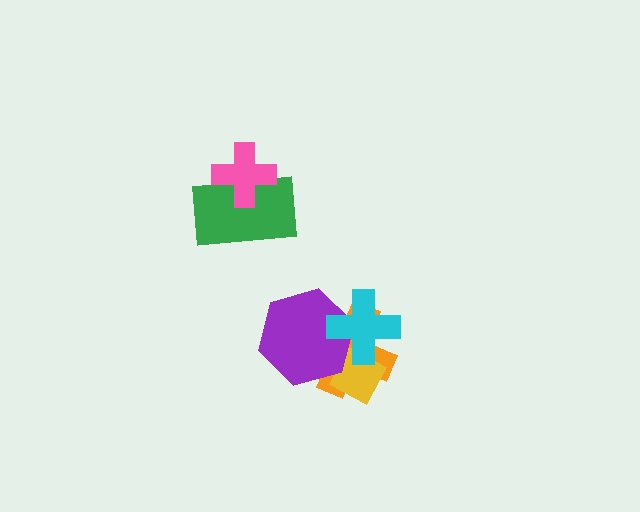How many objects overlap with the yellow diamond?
3 objects overlap with the yellow diamond.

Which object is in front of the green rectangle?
The pink cross is in front of the green rectangle.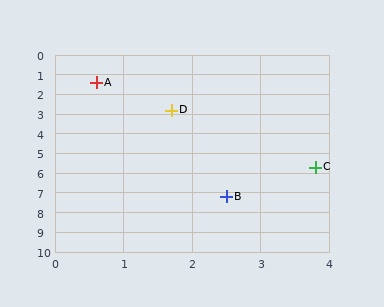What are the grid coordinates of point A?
Point A is at approximately (0.6, 1.4).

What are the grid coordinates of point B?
Point B is at approximately (2.5, 7.2).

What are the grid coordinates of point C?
Point C is at approximately (3.8, 5.7).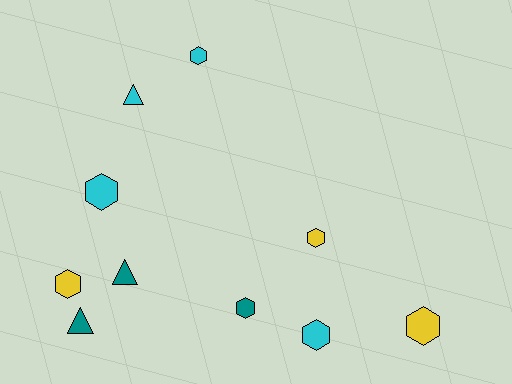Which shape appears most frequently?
Hexagon, with 7 objects.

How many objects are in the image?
There are 10 objects.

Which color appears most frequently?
Cyan, with 4 objects.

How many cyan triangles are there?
There is 1 cyan triangle.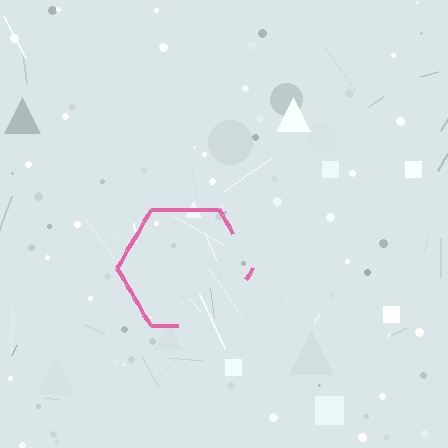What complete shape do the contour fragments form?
The contour fragments form a hexagon.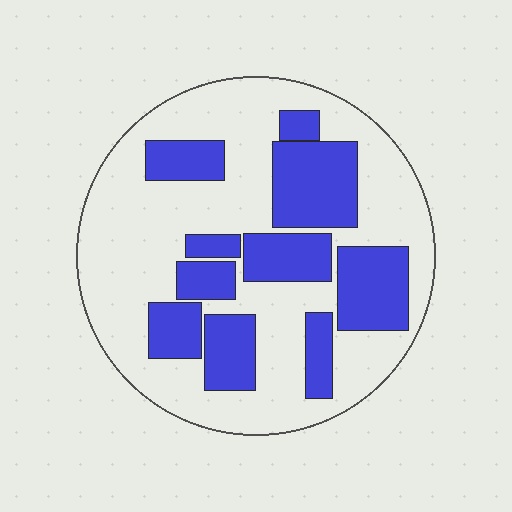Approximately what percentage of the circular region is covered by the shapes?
Approximately 35%.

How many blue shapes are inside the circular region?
10.